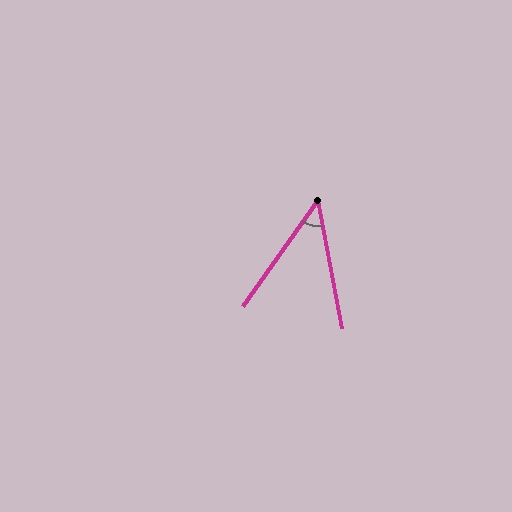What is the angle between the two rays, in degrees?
Approximately 46 degrees.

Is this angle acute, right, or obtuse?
It is acute.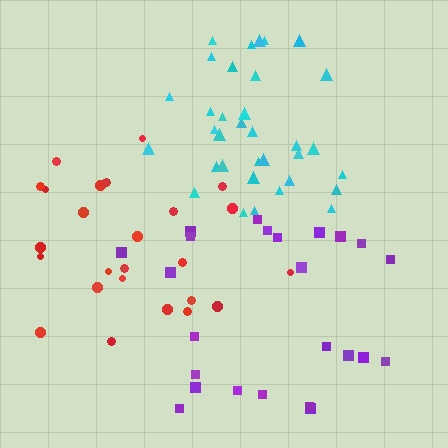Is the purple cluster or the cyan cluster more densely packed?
Cyan.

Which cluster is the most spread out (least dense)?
Purple.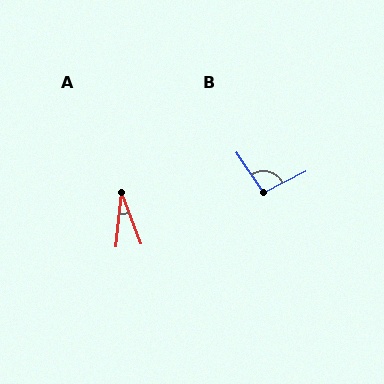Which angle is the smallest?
A, at approximately 26 degrees.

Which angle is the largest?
B, at approximately 97 degrees.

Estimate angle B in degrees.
Approximately 97 degrees.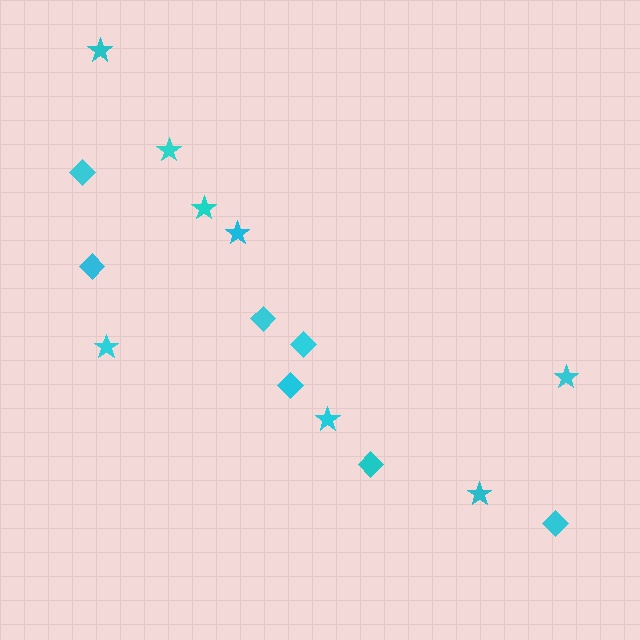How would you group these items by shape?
There are 2 groups: one group of diamonds (7) and one group of stars (8).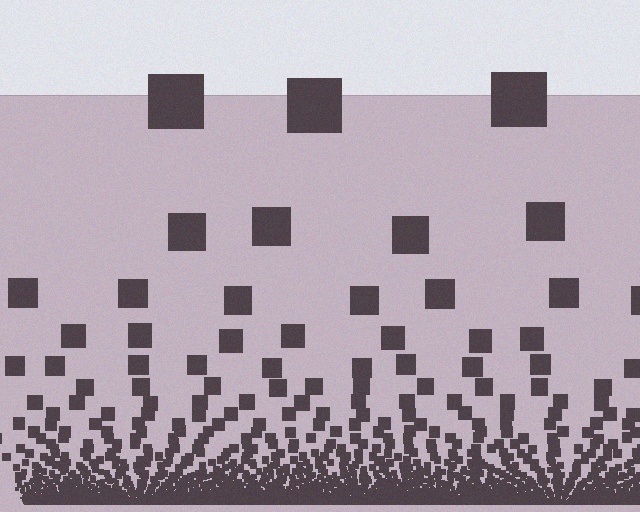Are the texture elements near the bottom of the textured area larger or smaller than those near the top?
Smaller. The gradient is inverted — elements near the bottom are smaller and denser.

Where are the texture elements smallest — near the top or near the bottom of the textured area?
Near the bottom.